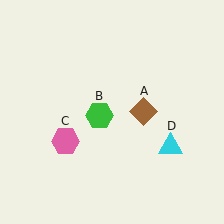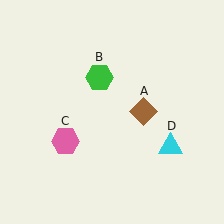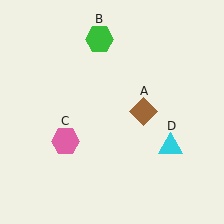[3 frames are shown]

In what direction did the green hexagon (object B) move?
The green hexagon (object B) moved up.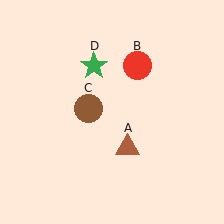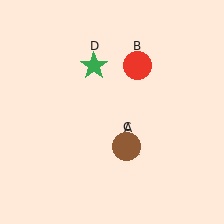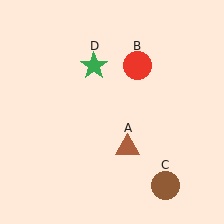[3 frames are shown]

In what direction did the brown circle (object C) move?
The brown circle (object C) moved down and to the right.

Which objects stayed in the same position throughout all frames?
Brown triangle (object A) and red circle (object B) and green star (object D) remained stationary.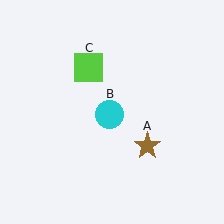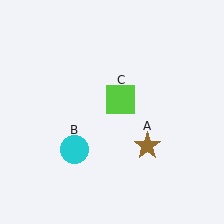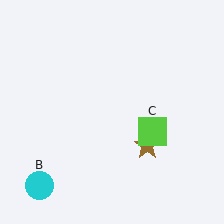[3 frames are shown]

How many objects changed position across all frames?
2 objects changed position: cyan circle (object B), lime square (object C).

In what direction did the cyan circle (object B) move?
The cyan circle (object B) moved down and to the left.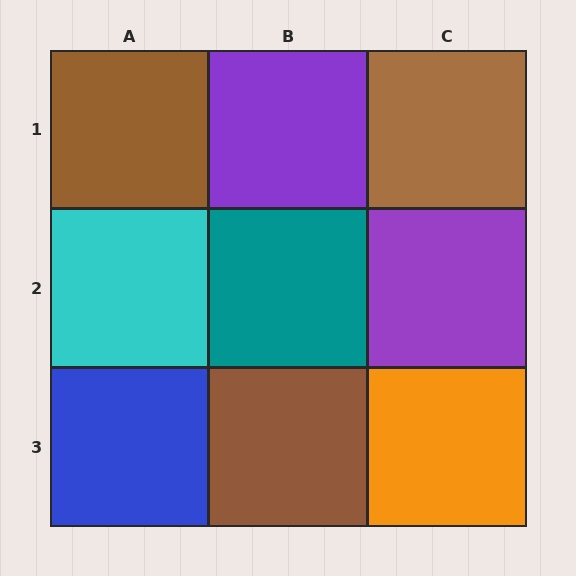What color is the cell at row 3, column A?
Blue.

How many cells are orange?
1 cell is orange.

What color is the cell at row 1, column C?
Brown.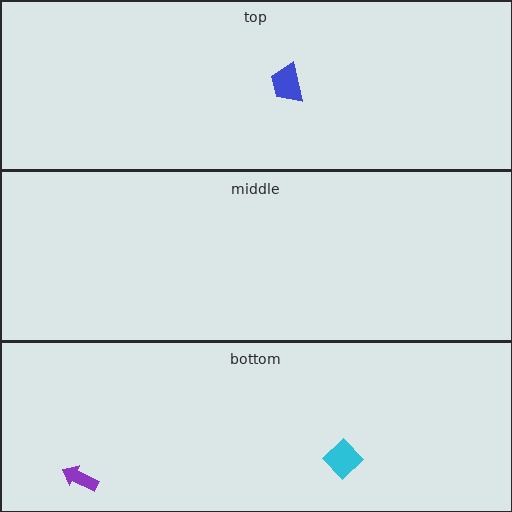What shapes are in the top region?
The blue trapezoid.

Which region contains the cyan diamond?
The bottom region.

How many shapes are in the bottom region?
2.